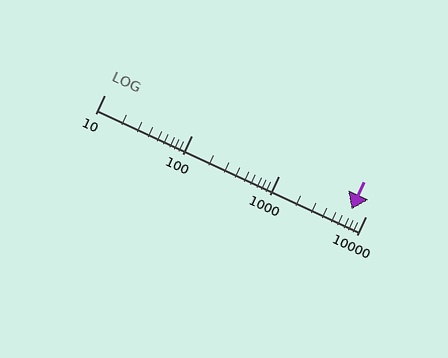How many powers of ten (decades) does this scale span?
The scale spans 3 decades, from 10 to 10000.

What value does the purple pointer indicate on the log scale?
The pointer indicates approximately 6900.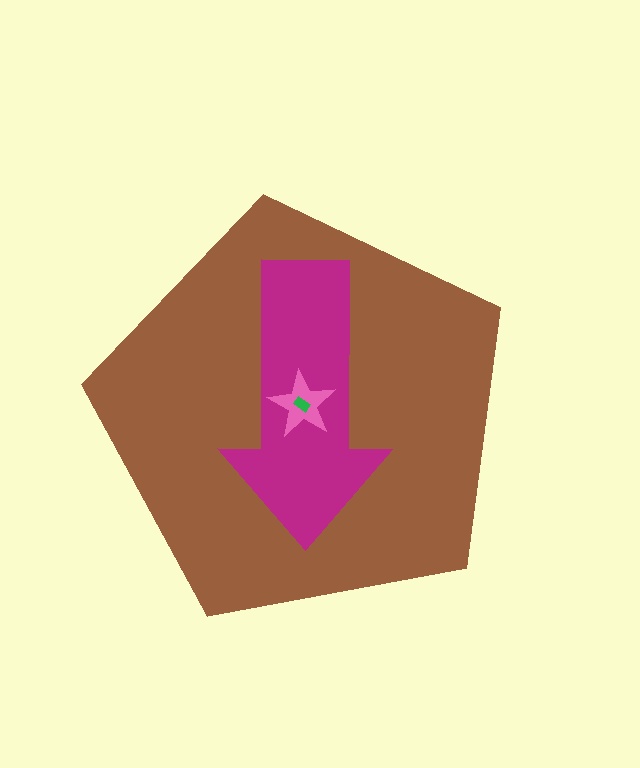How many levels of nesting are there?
4.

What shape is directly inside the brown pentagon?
The magenta arrow.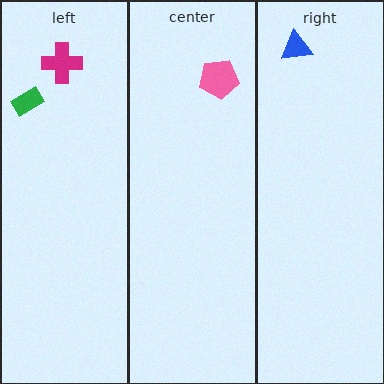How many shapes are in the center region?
1.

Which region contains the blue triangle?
The right region.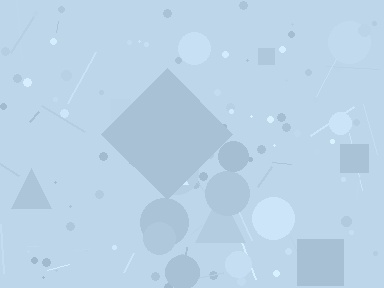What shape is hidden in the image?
A diamond is hidden in the image.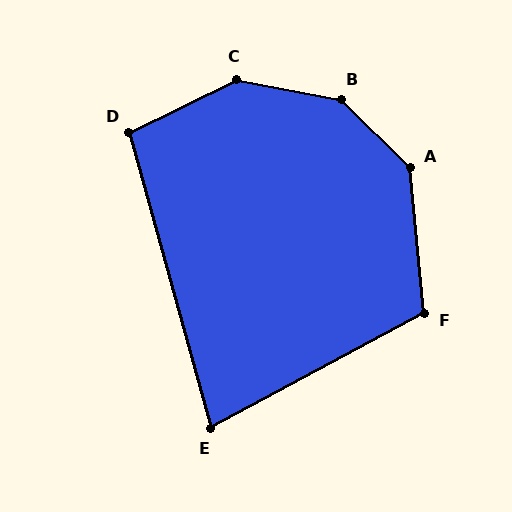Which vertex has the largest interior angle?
B, at approximately 147 degrees.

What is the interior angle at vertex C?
Approximately 143 degrees (obtuse).